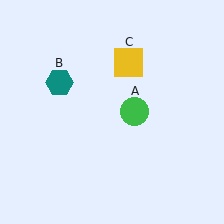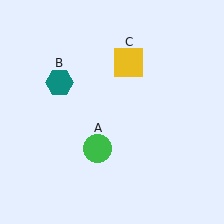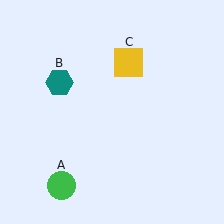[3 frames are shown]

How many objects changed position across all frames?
1 object changed position: green circle (object A).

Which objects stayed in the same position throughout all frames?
Teal hexagon (object B) and yellow square (object C) remained stationary.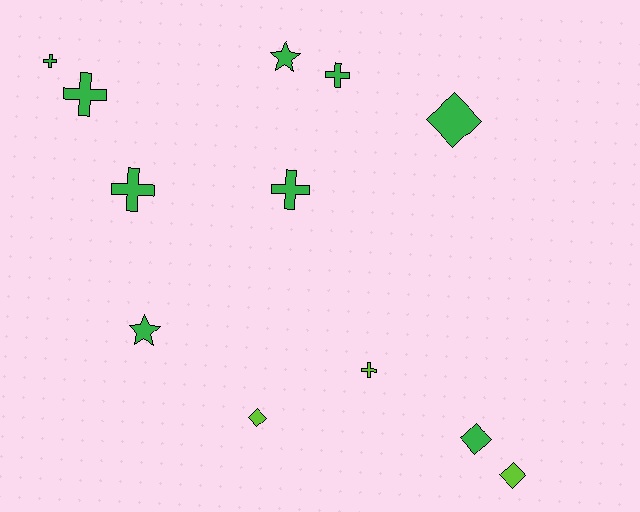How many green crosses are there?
There are 5 green crosses.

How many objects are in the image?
There are 12 objects.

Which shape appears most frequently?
Cross, with 6 objects.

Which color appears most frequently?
Green, with 9 objects.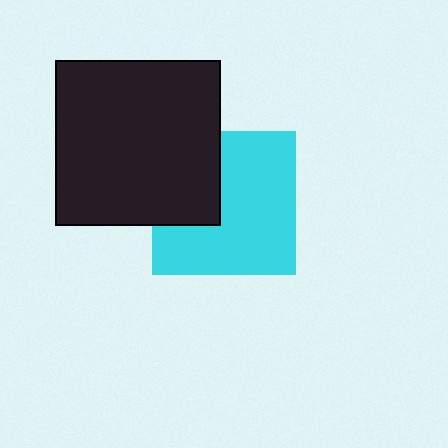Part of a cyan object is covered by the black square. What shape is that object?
It is a square.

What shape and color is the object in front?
The object in front is a black square.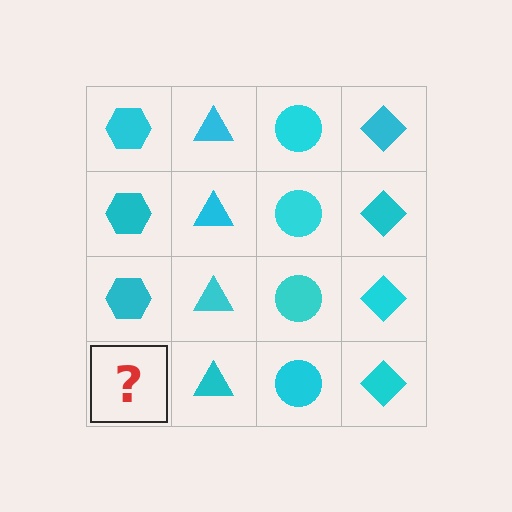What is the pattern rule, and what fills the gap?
The rule is that each column has a consistent shape. The gap should be filled with a cyan hexagon.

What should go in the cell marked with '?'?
The missing cell should contain a cyan hexagon.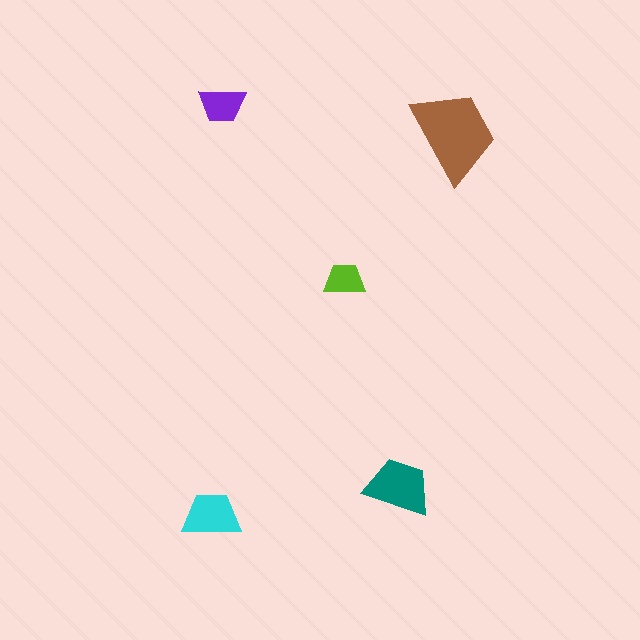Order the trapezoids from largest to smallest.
the brown one, the teal one, the cyan one, the purple one, the lime one.